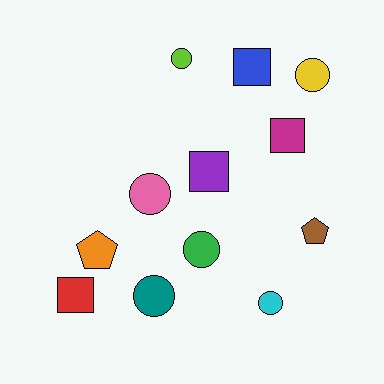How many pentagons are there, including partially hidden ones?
There are 2 pentagons.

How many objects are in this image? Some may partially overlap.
There are 12 objects.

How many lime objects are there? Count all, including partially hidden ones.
There is 1 lime object.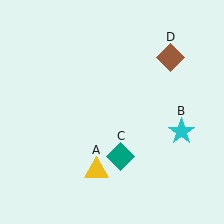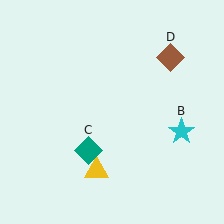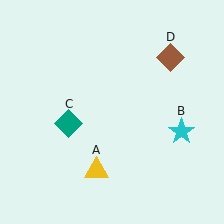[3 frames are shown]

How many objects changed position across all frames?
1 object changed position: teal diamond (object C).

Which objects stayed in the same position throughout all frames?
Yellow triangle (object A) and cyan star (object B) and brown diamond (object D) remained stationary.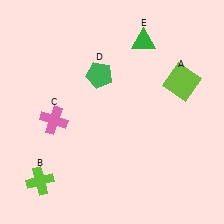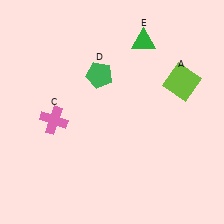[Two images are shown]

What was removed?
The lime cross (B) was removed in Image 2.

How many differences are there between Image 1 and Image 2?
There is 1 difference between the two images.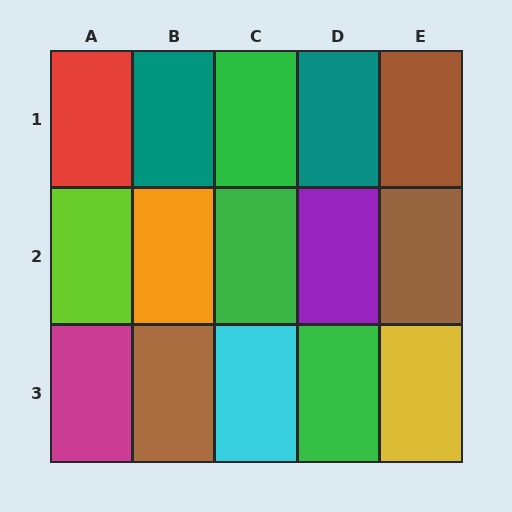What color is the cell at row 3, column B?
Brown.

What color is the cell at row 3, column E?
Yellow.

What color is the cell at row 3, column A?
Magenta.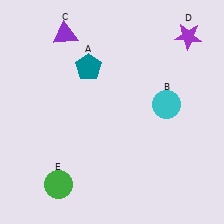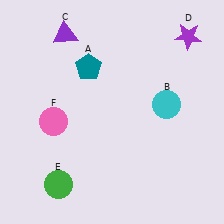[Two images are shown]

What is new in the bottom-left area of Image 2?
A pink circle (F) was added in the bottom-left area of Image 2.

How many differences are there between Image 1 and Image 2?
There is 1 difference between the two images.